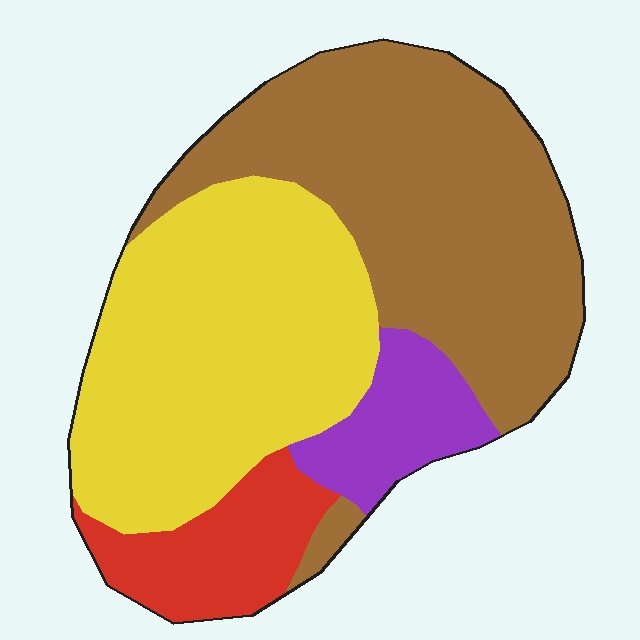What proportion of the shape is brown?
Brown takes up about two fifths (2/5) of the shape.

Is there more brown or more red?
Brown.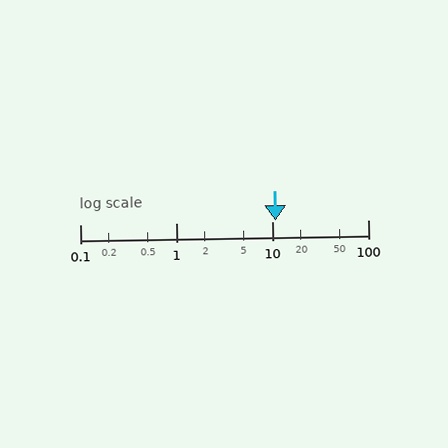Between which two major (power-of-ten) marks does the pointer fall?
The pointer is between 10 and 100.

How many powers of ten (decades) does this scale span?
The scale spans 3 decades, from 0.1 to 100.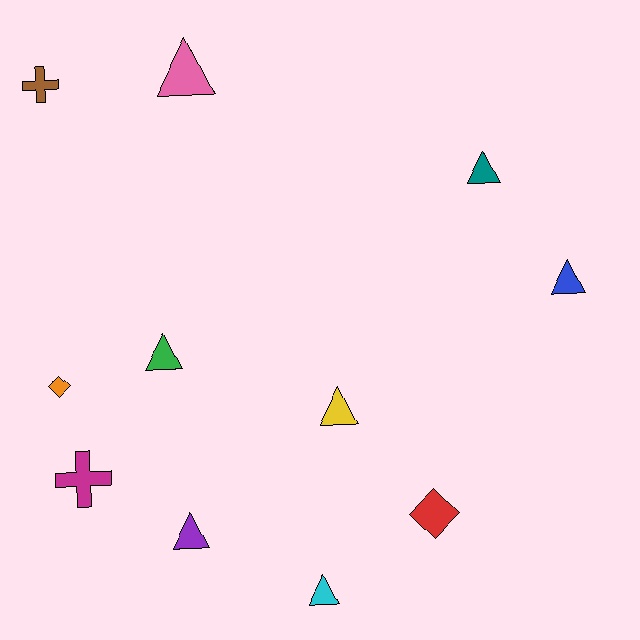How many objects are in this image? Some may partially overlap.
There are 11 objects.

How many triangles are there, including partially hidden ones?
There are 7 triangles.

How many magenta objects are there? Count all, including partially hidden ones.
There is 1 magenta object.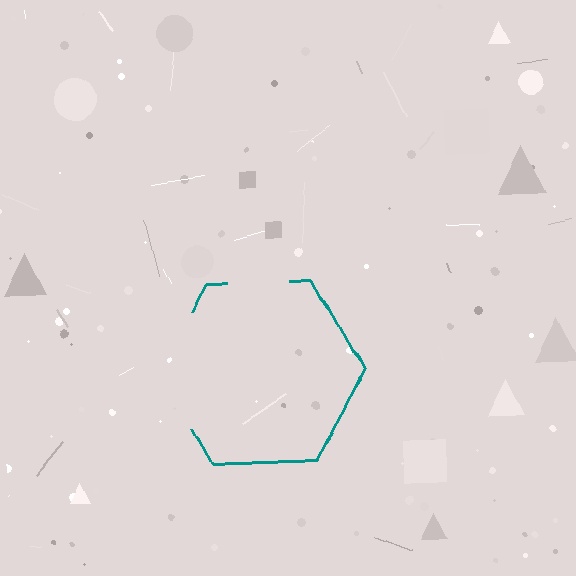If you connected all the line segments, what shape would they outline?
They would outline a hexagon.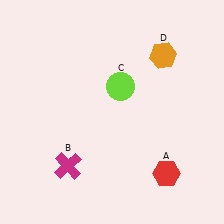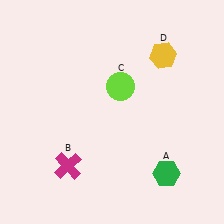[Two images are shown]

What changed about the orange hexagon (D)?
In Image 1, D is orange. In Image 2, it changed to yellow.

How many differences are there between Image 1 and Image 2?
There are 2 differences between the two images.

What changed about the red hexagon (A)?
In Image 1, A is red. In Image 2, it changed to green.